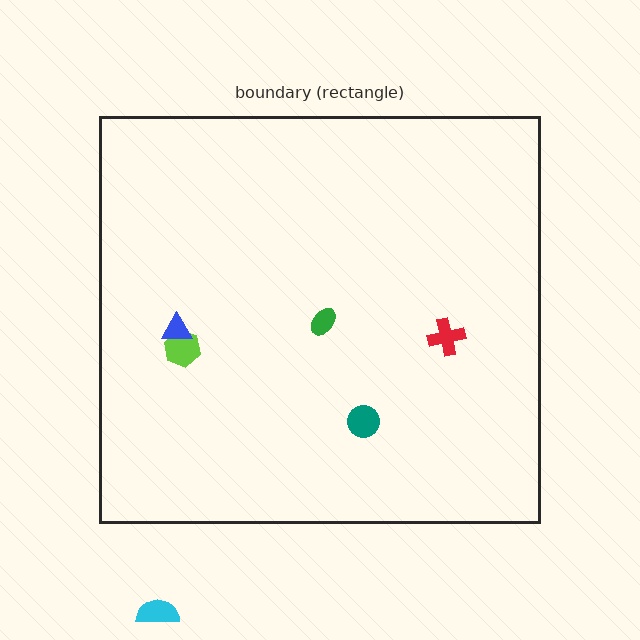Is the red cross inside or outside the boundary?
Inside.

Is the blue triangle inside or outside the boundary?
Inside.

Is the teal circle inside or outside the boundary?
Inside.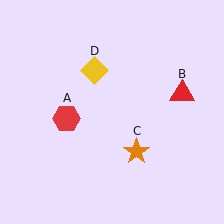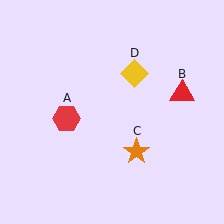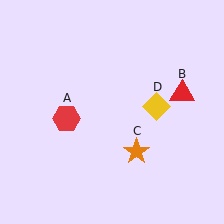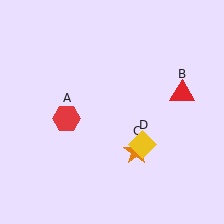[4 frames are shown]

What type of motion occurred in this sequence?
The yellow diamond (object D) rotated clockwise around the center of the scene.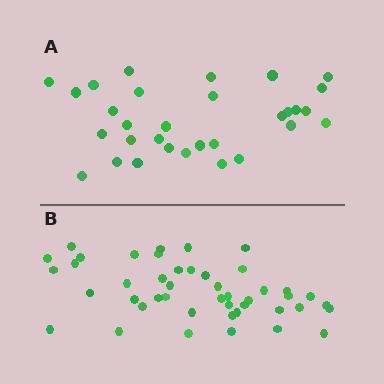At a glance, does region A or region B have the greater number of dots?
Region B (the bottom region) has more dots.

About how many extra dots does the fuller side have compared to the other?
Region B has approximately 15 more dots than region A.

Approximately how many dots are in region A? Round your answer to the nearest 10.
About 30 dots. (The exact count is 31, which rounds to 30.)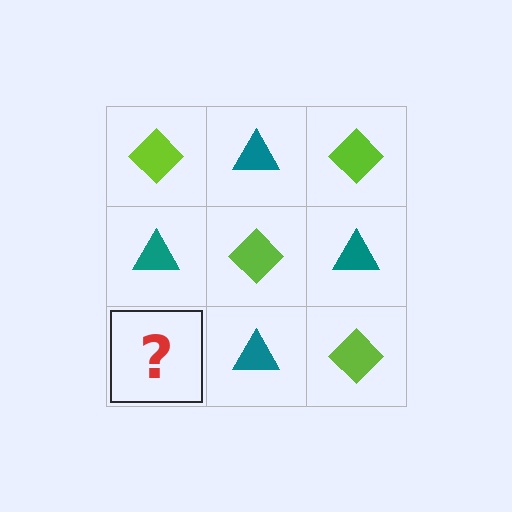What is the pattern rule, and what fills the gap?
The rule is that it alternates lime diamond and teal triangle in a checkerboard pattern. The gap should be filled with a lime diamond.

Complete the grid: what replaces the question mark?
The question mark should be replaced with a lime diamond.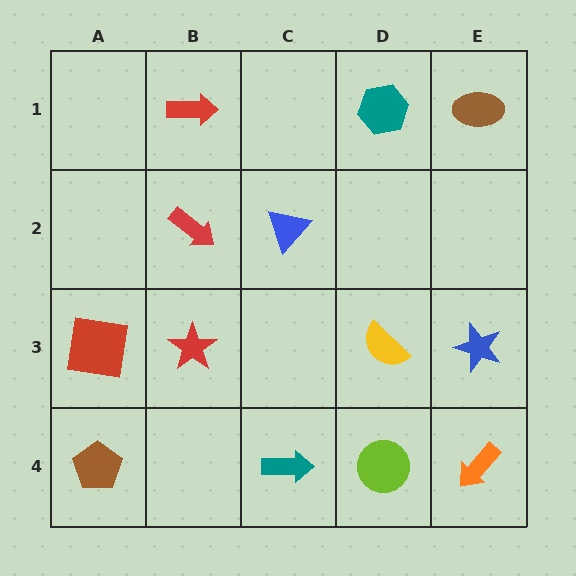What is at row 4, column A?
A brown pentagon.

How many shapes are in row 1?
3 shapes.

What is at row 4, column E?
An orange arrow.